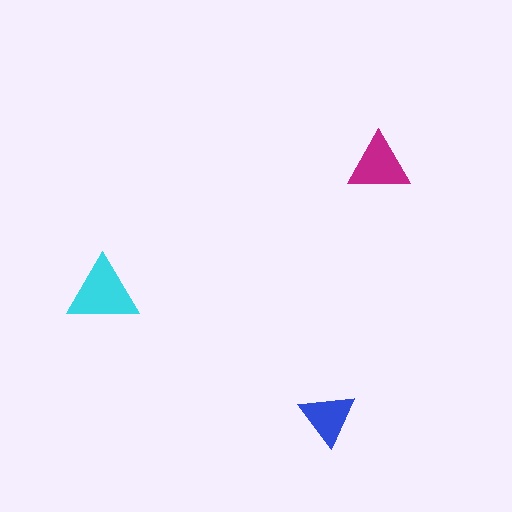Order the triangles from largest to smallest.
the cyan one, the magenta one, the blue one.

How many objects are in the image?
There are 3 objects in the image.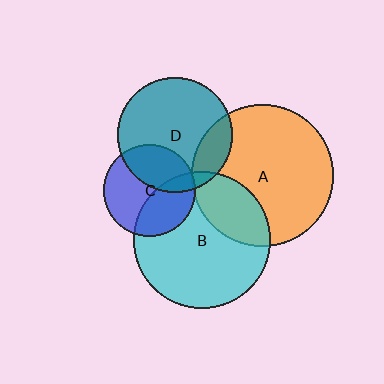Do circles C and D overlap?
Yes.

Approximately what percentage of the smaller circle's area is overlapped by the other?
Approximately 35%.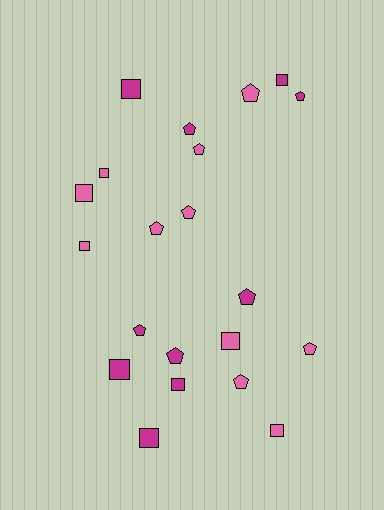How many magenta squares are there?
There are 5 magenta squares.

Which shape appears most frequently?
Pentagon, with 11 objects.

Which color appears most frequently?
Pink, with 11 objects.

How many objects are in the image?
There are 21 objects.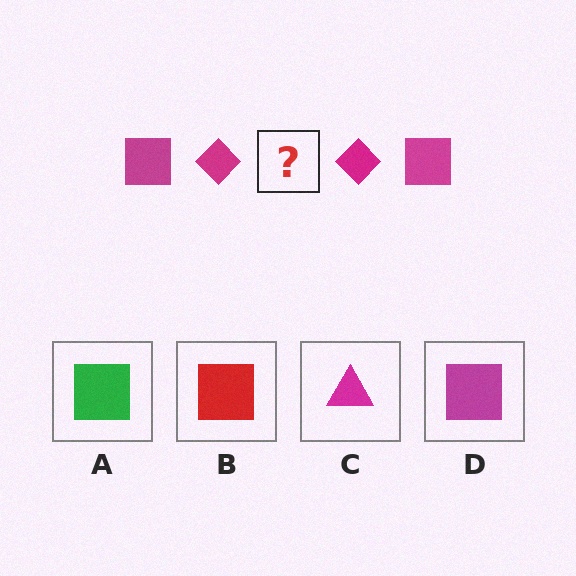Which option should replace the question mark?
Option D.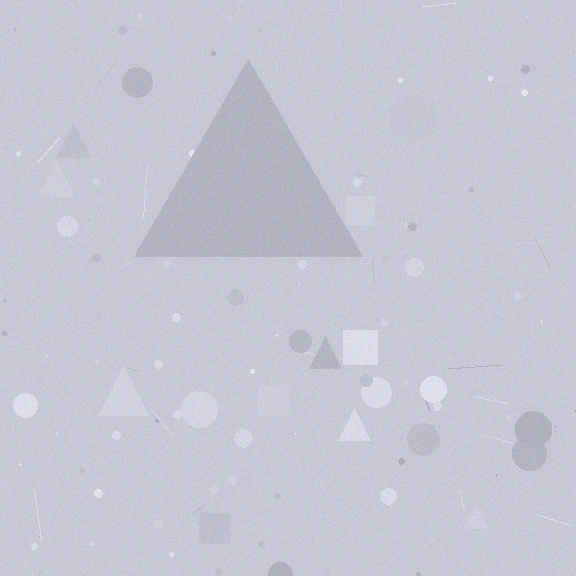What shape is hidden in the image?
A triangle is hidden in the image.